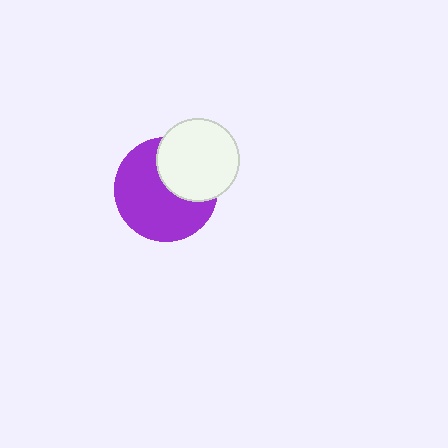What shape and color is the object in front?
The object in front is a white circle.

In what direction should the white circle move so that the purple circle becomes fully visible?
The white circle should move toward the upper-right. That is the shortest direction to clear the overlap and leave the purple circle fully visible.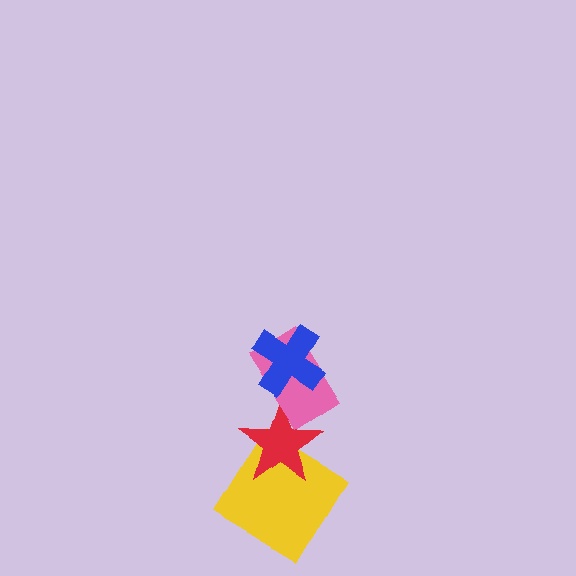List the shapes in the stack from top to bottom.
From top to bottom: the blue cross, the pink rectangle, the red star, the yellow diamond.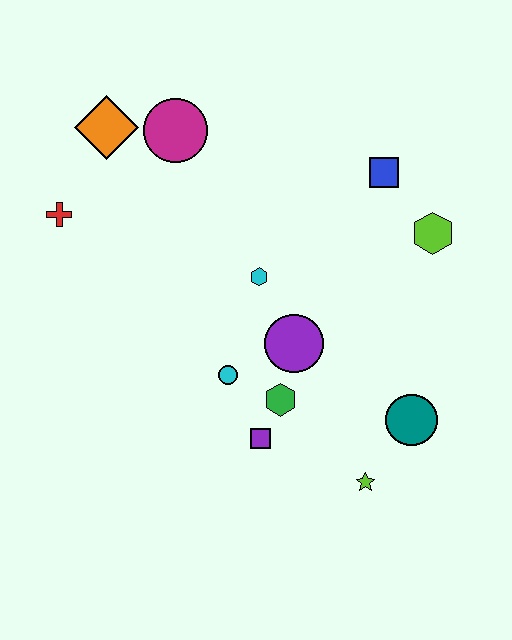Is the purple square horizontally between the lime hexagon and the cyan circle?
Yes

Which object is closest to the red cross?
The orange diamond is closest to the red cross.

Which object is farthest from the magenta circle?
The lime star is farthest from the magenta circle.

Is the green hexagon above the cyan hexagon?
No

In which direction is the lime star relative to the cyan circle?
The lime star is to the right of the cyan circle.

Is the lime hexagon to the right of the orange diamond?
Yes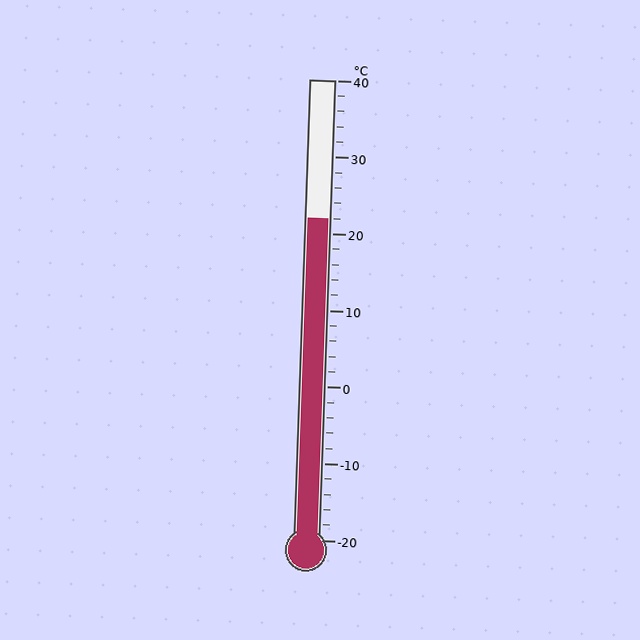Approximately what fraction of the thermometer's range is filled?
The thermometer is filled to approximately 70% of its range.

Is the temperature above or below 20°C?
The temperature is above 20°C.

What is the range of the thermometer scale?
The thermometer scale ranges from -20°C to 40°C.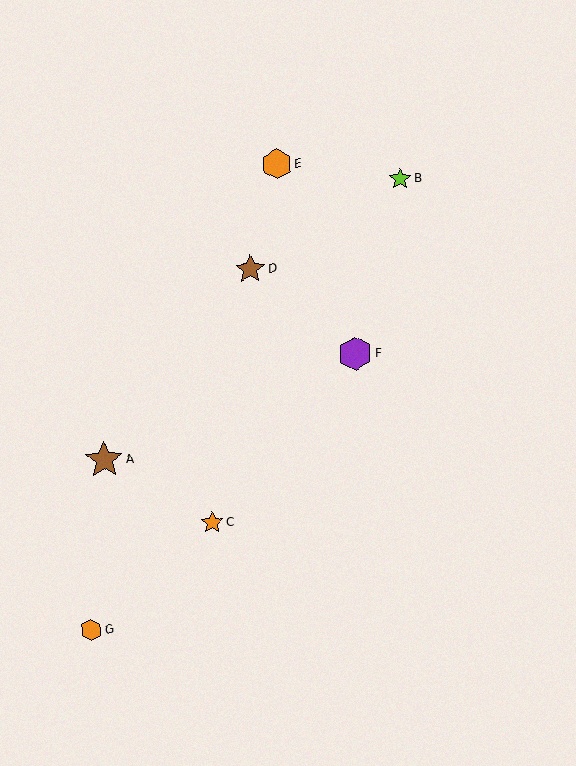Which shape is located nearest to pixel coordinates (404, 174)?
The lime star (labeled B) at (400, 179) is nearest to that location.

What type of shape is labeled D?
Shape D is a brown star.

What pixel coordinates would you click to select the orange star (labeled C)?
Click at (212, 523) to select the orange star C.